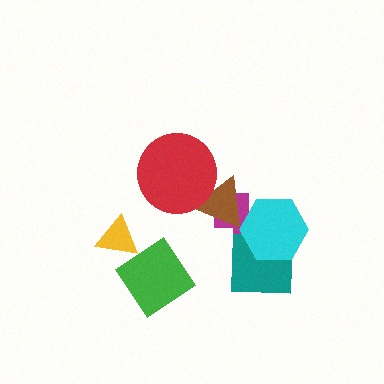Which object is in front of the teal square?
The cyan hexagon is in front of the teal square.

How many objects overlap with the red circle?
1 object overlaps with the red circle.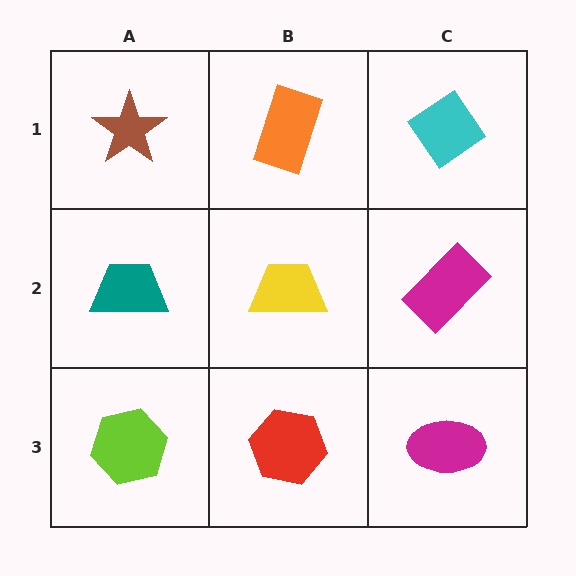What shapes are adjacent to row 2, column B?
An orange rectangle (row 1, column B), a red hexagon (row 3, column B), a teal trapezoid (row 2, column A), a magenta rectangle (row 2, column C).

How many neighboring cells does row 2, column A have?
3.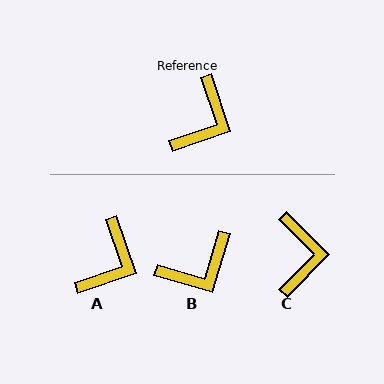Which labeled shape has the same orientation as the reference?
A.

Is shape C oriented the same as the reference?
No, it is off by about 27 degrees.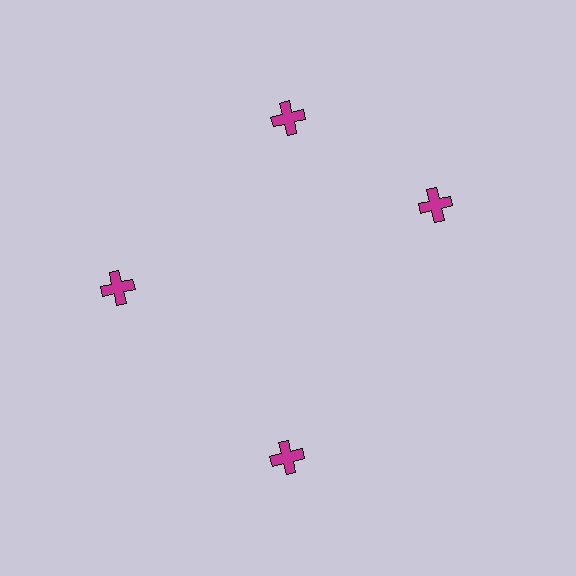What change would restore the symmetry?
The symmetry would be restored by rotating it back into even spacing with its neighbors so that all 4 crosses sit at equal angles and equal distance from the center.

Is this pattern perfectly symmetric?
No. The 4 magenta crosses are arranged in a ring, but one element near the 3 o'clock position is rotated out of alignment along the ring, breaking the 4-fold rotational symmetry.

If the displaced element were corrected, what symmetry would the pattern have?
It would have 4-fold rotational symmetry — the pattern would map onto itself every 90 degrees.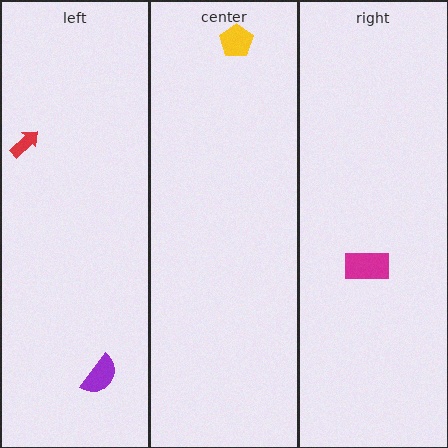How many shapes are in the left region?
2.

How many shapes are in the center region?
1.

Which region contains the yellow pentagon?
The center region.